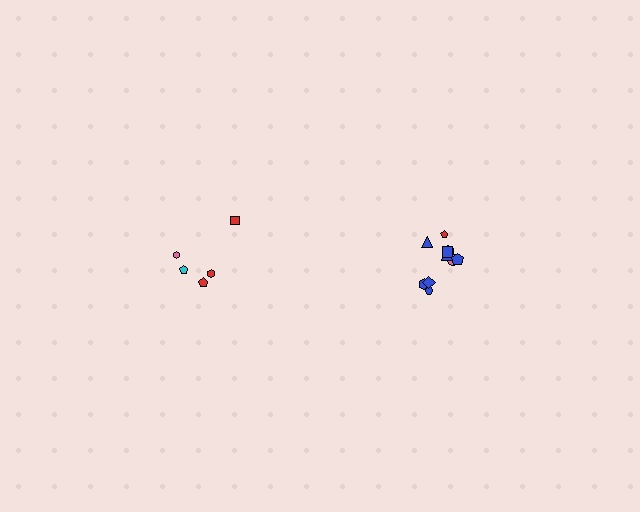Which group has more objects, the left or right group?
The right group.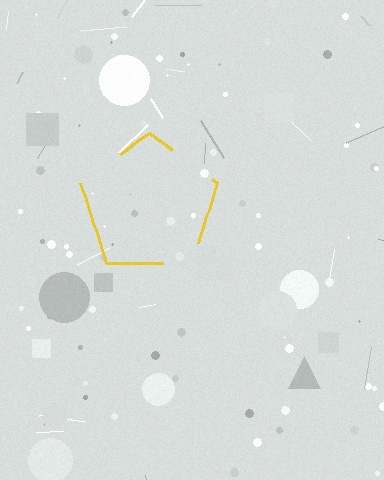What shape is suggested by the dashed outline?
The dashed outline suggests a pentagon.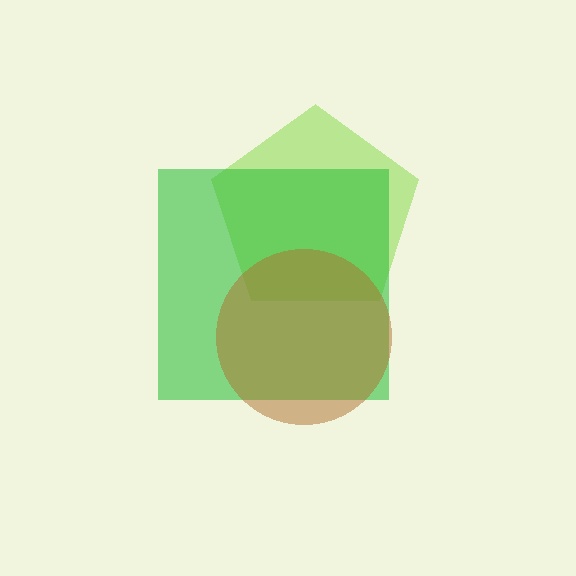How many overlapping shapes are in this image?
There are 3 overlapping shapes in the image.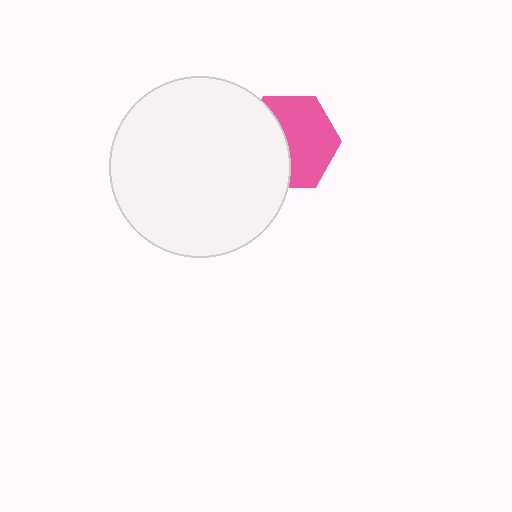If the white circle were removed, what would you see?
You would see the complete pink hexagon.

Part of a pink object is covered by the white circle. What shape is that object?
It is a hexagon.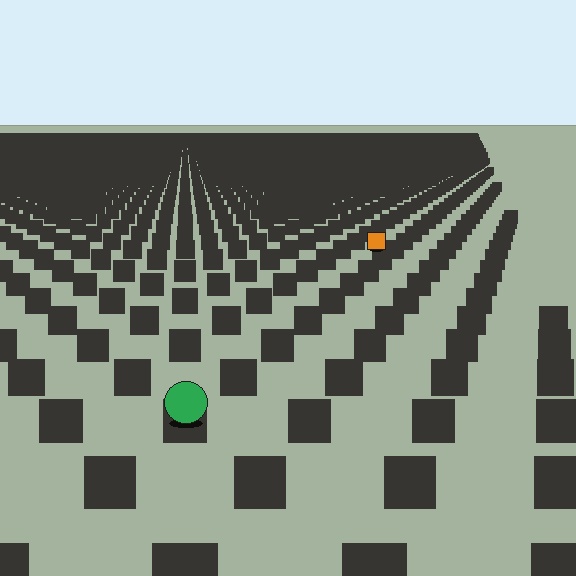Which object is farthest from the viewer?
The orange square is farthest from the viewer. It appears smaller and the ground texture around it is denser.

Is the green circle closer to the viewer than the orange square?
Yes. The green circle is closer — you can tell from the texture gradient: the ground texture is coarser near it.